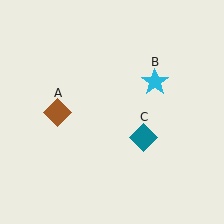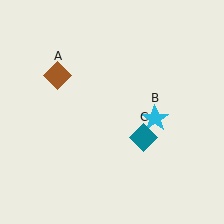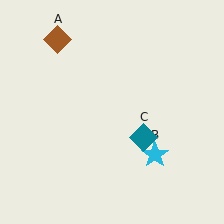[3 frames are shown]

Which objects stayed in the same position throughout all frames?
Teal diamond (object C) remained stationary.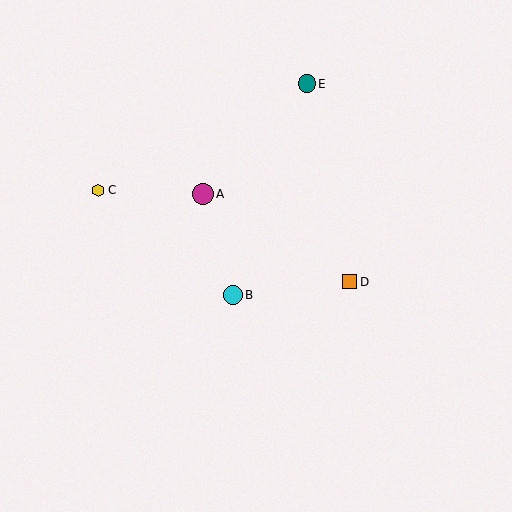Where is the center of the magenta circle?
The center of the magenta circle is at (203, 194).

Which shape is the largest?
The magenta circle (labeled A) is the largest.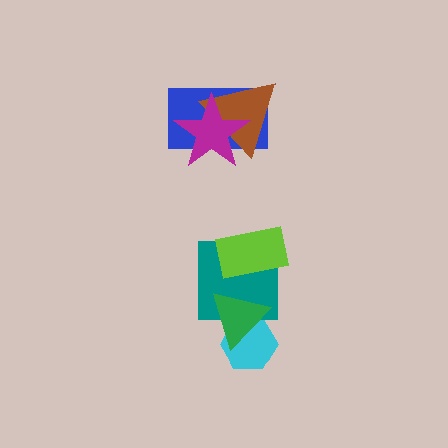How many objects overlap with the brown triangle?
2 objects overlap with the brown triangle.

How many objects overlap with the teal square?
2 objects overlap with the teal square.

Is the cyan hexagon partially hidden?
Yes, it is partially covered by another shape.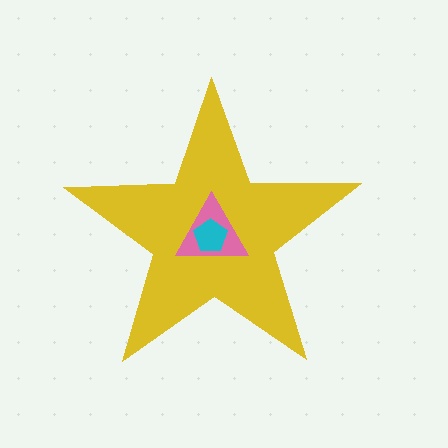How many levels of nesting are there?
3.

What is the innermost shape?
The cyan pentagon.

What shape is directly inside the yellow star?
The pink triangle.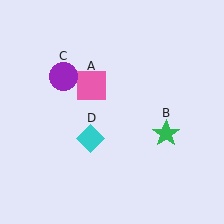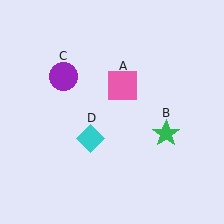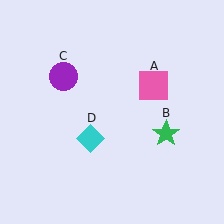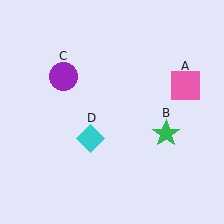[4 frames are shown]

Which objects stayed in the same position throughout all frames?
Green star (object B) and purple circle (object C) and cyan diamond (object D) remained stationary.